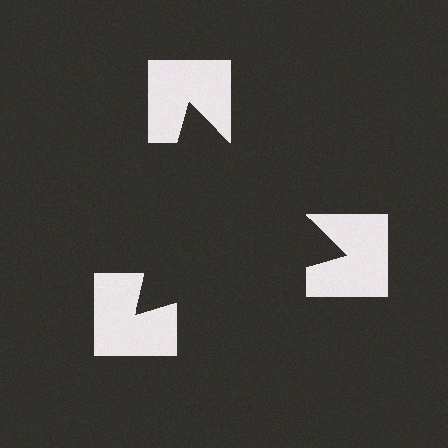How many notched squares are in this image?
There are 3 — one at each vertex of the illusory triangle.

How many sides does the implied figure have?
3 sides.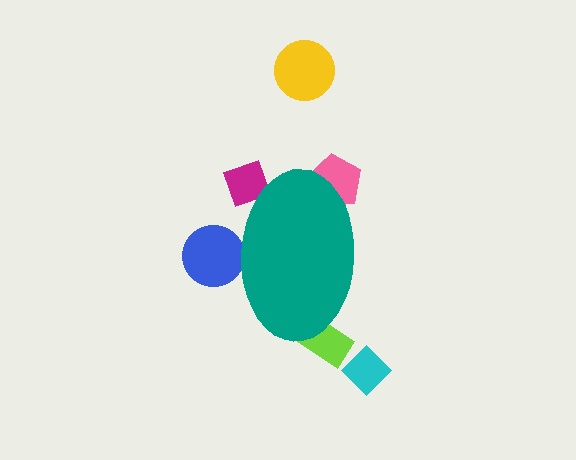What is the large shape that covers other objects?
A teal ellipse.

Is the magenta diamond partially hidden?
Yes, the magenta diamond is partially hidden behind the teal ellipse.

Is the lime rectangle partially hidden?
Yes, the lime rectangle is partially hidden behind the teal ellipse.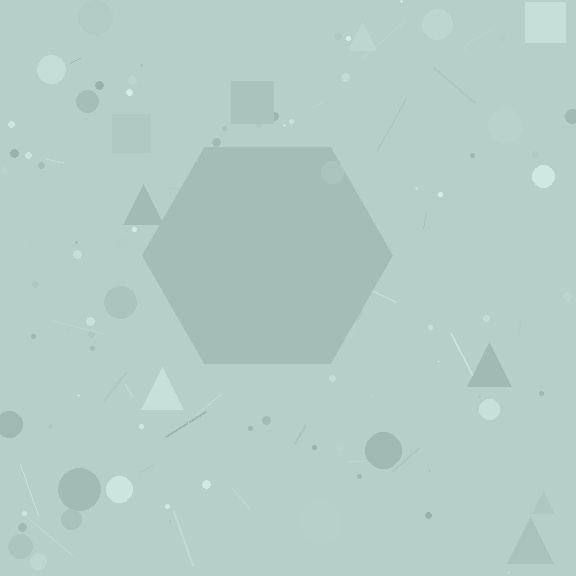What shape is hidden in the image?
A hexagon is hidden in the image.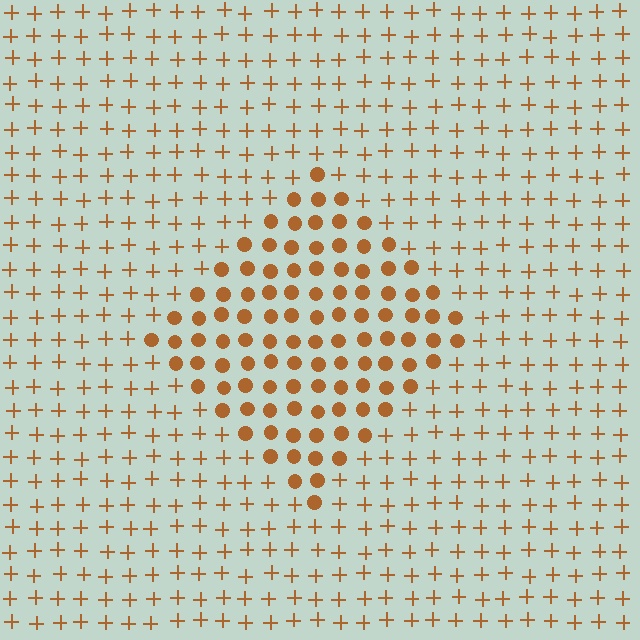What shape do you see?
I see a diamond.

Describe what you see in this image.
The image is filled with small brown elements arranged in a uniform grid. A diamond-shaped region contains circles, while the surrounding area contains plus signs. The boundary is defined purely by the change in element shape.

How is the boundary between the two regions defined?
The boundary is defined by a change in element shape: circles inside vs. plus signs outside. All elements share the same color and spacing.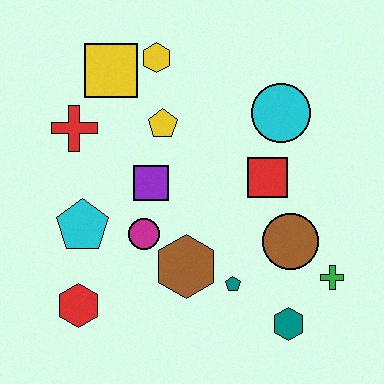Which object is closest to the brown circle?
The green cross is closest to the brown circle.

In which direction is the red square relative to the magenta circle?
The red square is to the right of the magenta circle.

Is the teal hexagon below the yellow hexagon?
Yes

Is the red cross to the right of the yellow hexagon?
No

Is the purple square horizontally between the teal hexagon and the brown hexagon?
No